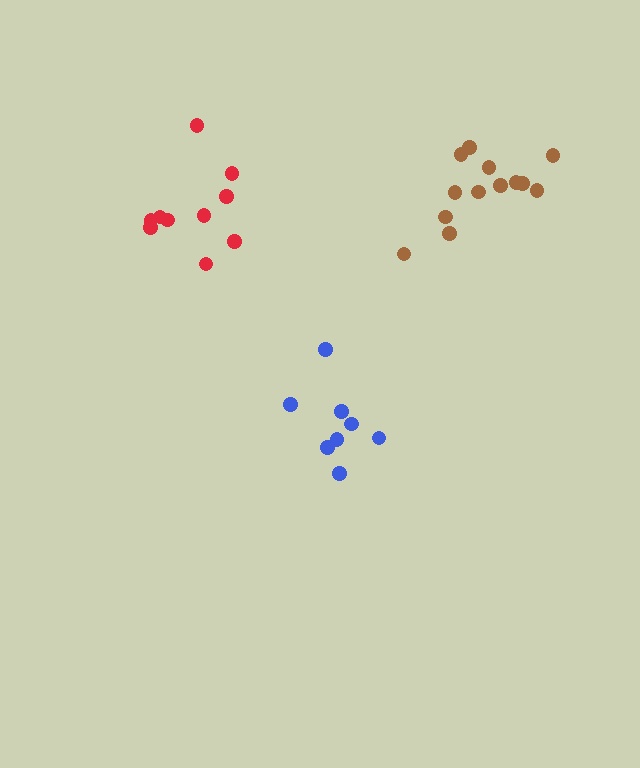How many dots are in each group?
Group 1: 10 dots, Group 2: 13 dots, Group 3: 8 dots (31 total).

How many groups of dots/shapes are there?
There are 3 groups.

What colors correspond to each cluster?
The clusters are colored: red, brown, blue.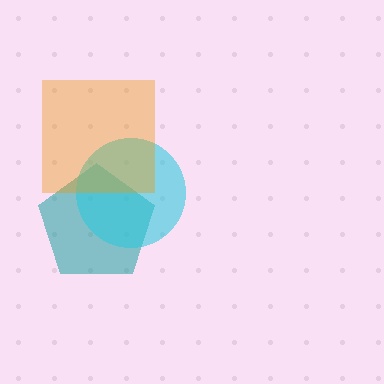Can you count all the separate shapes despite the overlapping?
Yes, there are 3 separate shapes.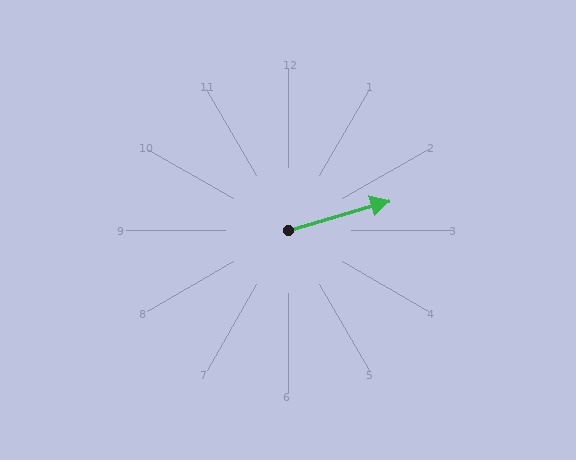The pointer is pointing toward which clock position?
Roughly 2 o'clock.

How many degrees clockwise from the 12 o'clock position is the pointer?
Approximately 74 degrees.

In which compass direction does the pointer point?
East.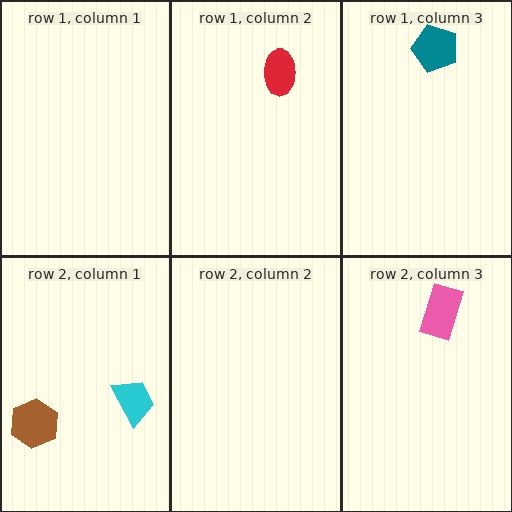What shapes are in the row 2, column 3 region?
The pink rectangle.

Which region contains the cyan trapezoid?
The row 2, column 1 region.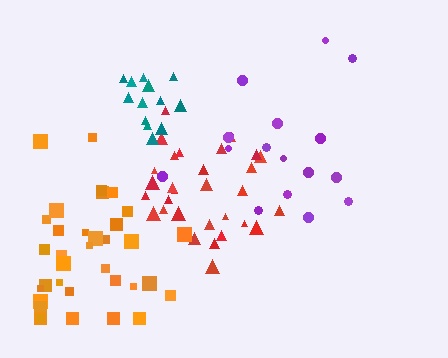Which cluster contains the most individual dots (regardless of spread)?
Orange (35).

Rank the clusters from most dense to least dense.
teal, red, orange, purple.